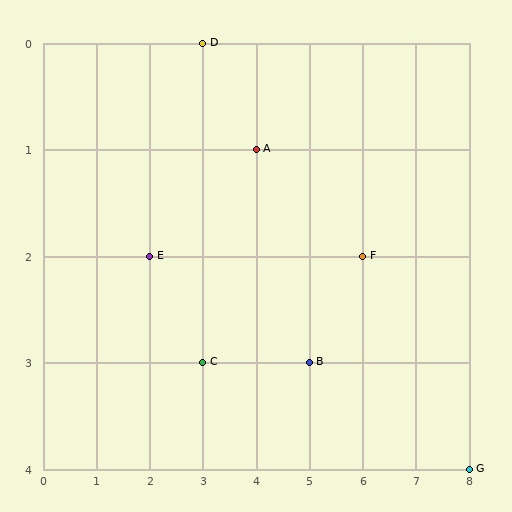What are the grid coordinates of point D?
Point D is at grid coordinates (3, 0).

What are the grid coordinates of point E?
Point E is at grid coordinates (2, 2).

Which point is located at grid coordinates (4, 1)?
Point A is at (4, 1).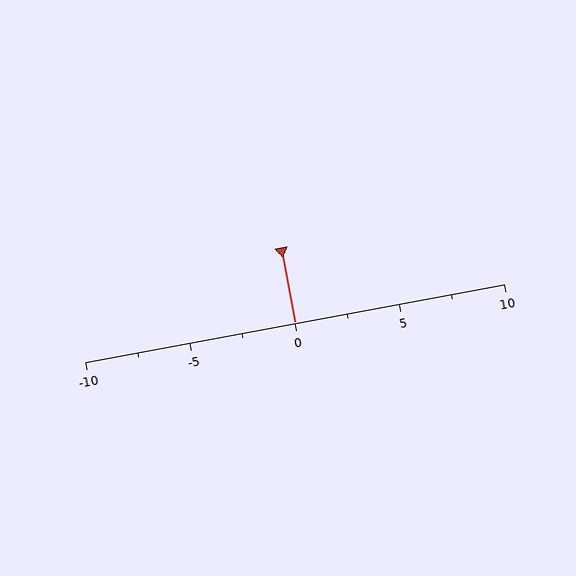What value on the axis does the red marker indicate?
The marker indicates approximately 0.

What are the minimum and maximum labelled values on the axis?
The axis runs from -10 to 10.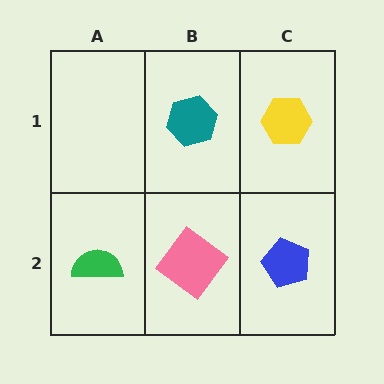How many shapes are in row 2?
3 shapes.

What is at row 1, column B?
A teal hexagon.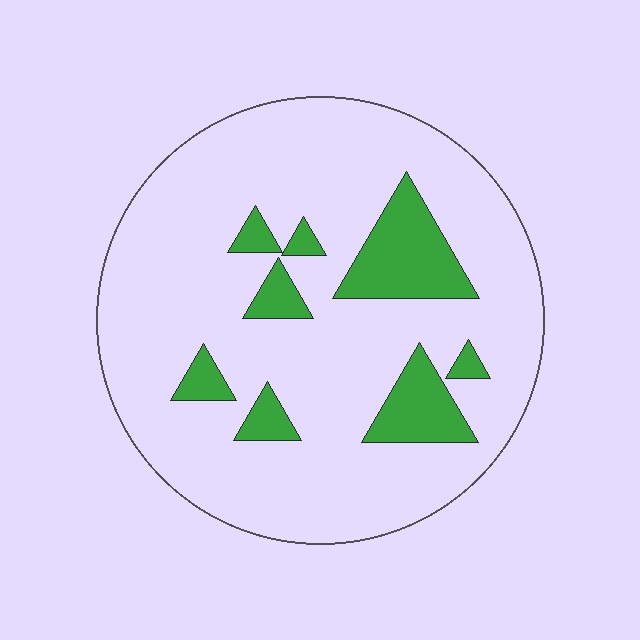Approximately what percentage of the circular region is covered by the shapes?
Approximately 15%.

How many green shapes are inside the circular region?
8.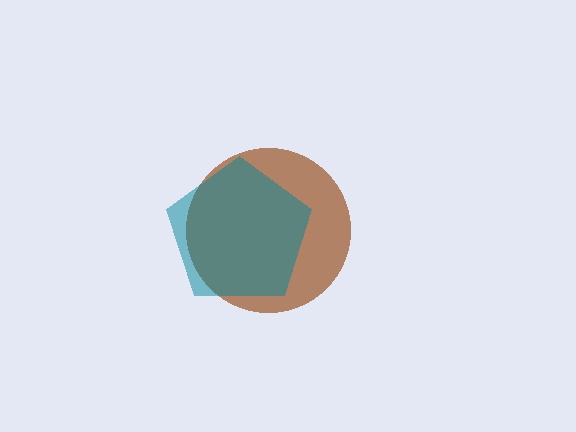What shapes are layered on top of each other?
The layered shapes are: a brown circle, a teal pentagon.